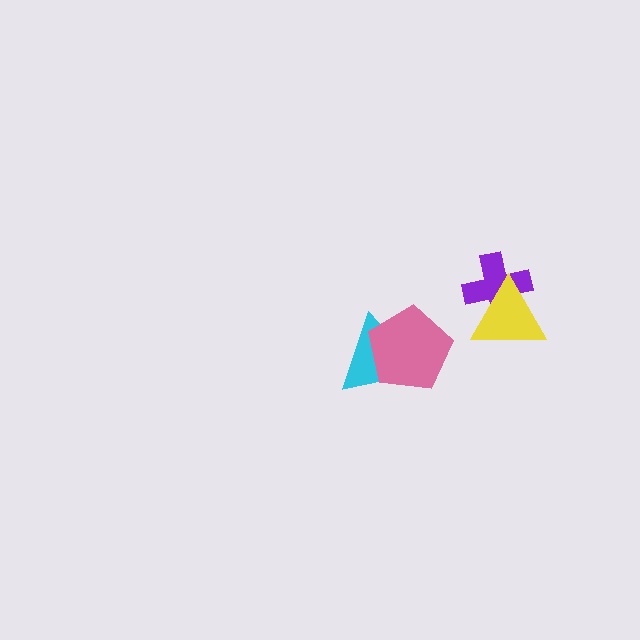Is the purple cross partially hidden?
Yes, it is partially covered by another shape.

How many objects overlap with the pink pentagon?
1 object overlaps with the pink pentagon.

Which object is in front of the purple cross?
The yellow triangle is in front of the purple cross.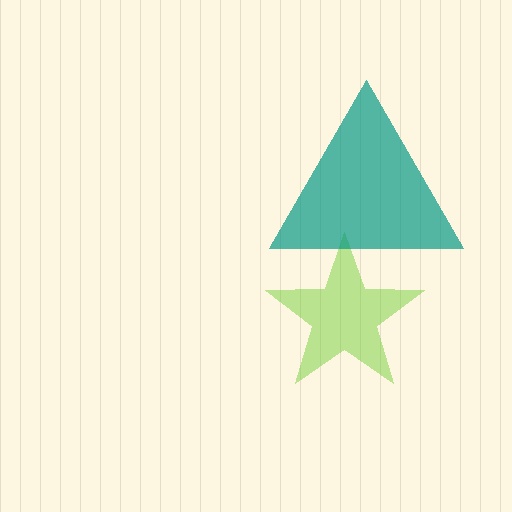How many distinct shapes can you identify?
There are 2 distinct shapes: a lime star, a teal triangle.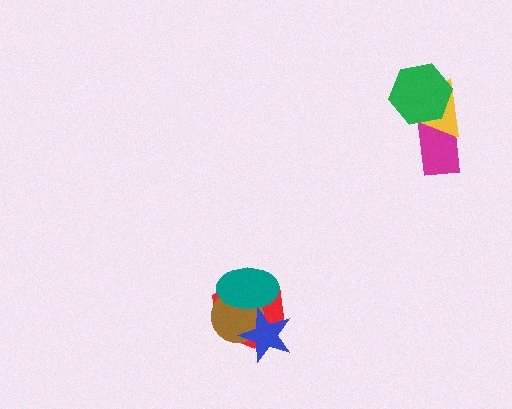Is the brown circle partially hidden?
Yes, it is partially covered by another shape.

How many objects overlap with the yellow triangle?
2 objects overlap with the yellow triangle.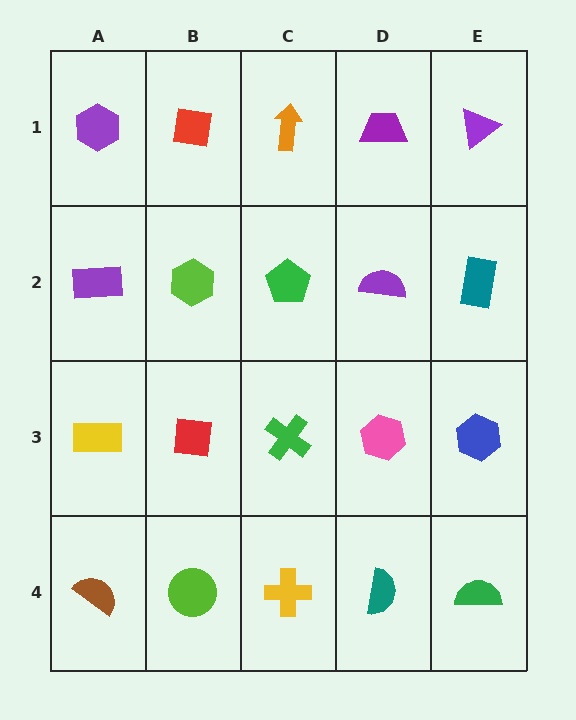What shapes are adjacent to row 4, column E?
A blue hexagon (row 3, column E), a teal semicircle (row 4, column D).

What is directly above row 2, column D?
A purple trapezoid.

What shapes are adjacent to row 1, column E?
A teal rectangle (row 2, column E), a purple trapezoid (row 1, column D).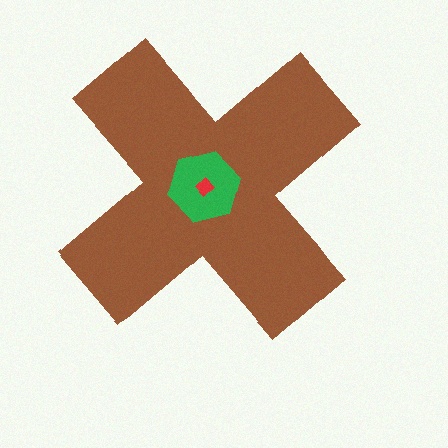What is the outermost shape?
The brown cross.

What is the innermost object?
The red diamond.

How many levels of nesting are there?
3.